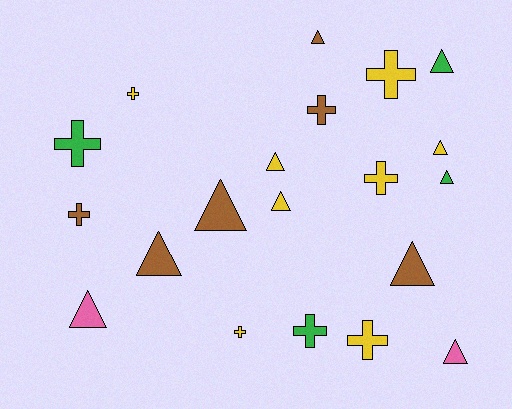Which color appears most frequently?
Yellow, with 8 objects.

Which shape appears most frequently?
Triangle, with 11 objects.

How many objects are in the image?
There are 20 objects.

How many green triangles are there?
There are 2 green triangles.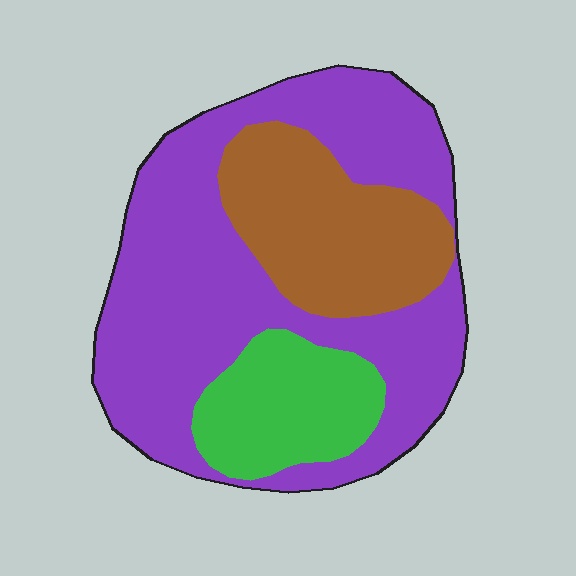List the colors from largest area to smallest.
From largest to smallest: purple, brown, green.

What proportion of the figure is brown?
Brown takes up about one quarter (1/4) of the figure.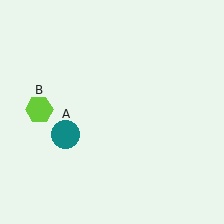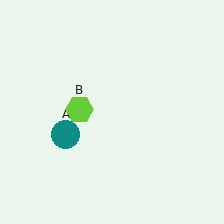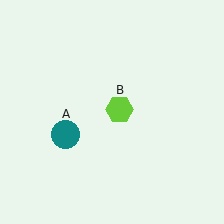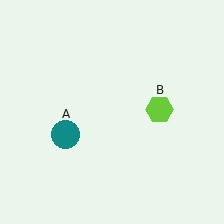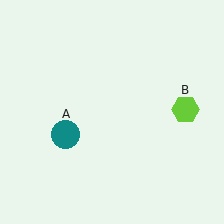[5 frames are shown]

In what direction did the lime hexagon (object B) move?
The lime hexagon (object B) moved right.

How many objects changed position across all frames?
1 object changed position: lime hexagon (object B).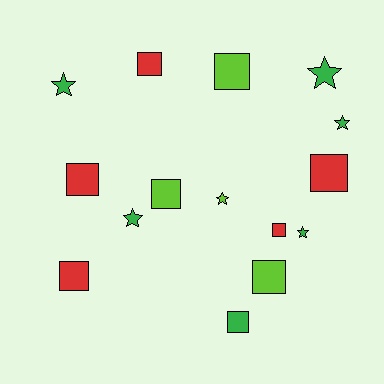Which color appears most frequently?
Green, with 6 objects.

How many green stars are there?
There are 5 green stars.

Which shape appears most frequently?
Square, with 9 objects.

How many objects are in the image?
There are 15 objects.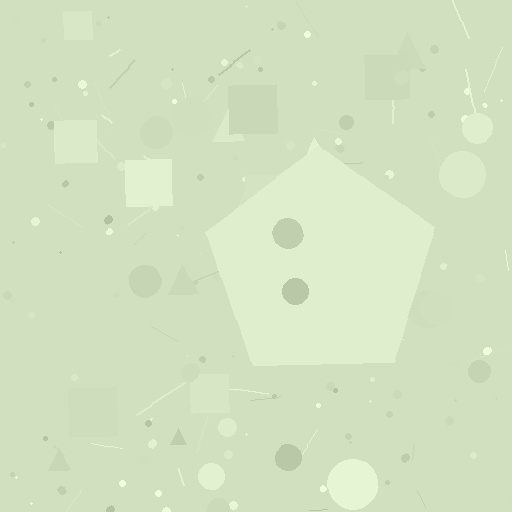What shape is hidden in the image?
A pentagon is hidden in the image.